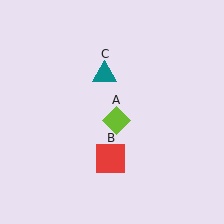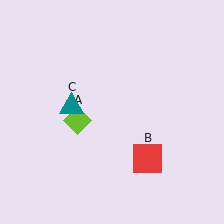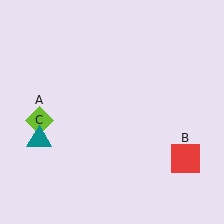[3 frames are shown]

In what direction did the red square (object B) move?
The red square (object B) moved right.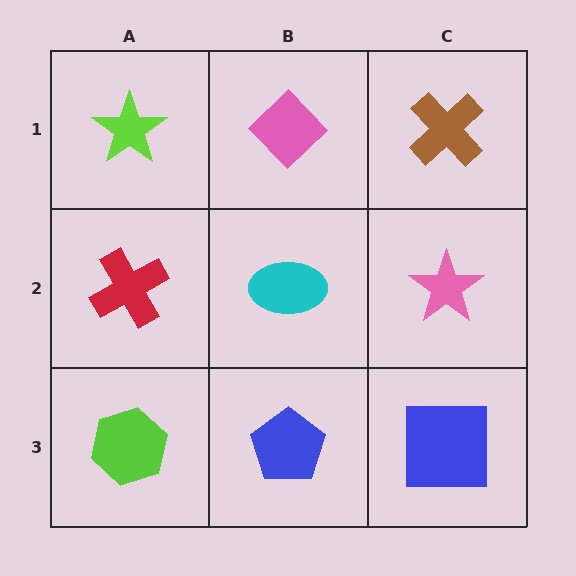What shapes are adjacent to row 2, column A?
A lime star (row 1, column A), a lime hexagon (row 3, column A), a cyan ellipse (row 2, column B).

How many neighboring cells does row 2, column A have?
3.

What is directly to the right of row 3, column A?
A blue pentagon.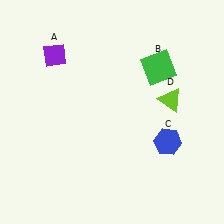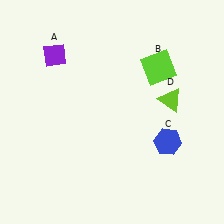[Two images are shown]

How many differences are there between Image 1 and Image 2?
There is 1 difference between the two images.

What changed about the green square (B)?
In Image 1, B is green. In Image 2, it changed to lime.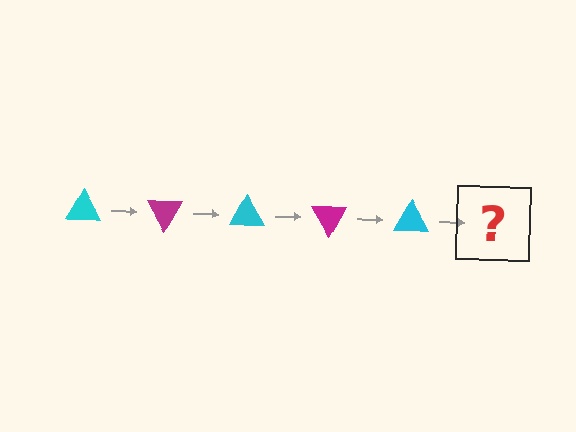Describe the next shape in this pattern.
It should be a magenta triangle, rotated 300 degrees from the start.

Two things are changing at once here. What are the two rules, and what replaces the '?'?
The two rules are that it rotates 60 degrees each step and the color cycles through cyan and magenta. The '?' should be a magenta triangle, rotated 300 degrees from the start.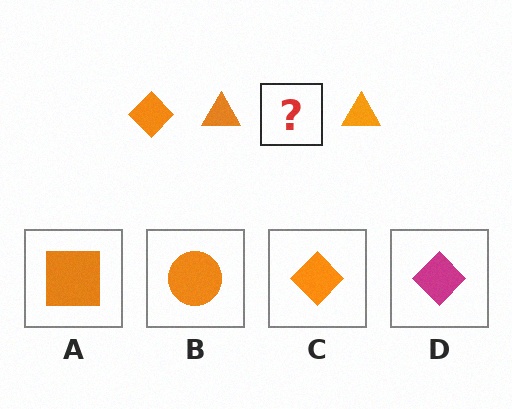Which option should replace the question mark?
Option C.